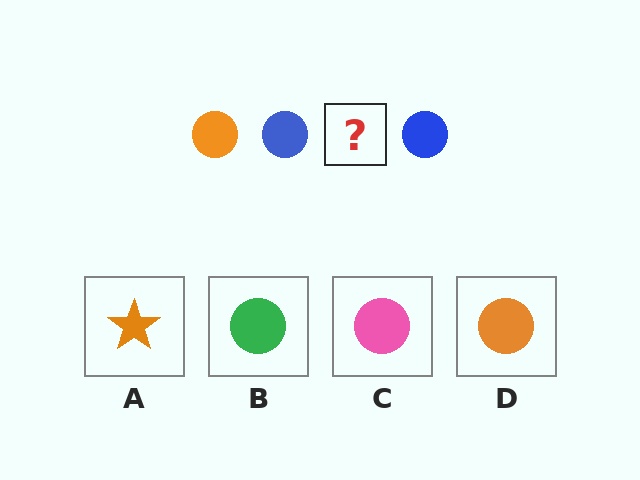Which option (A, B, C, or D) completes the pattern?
D.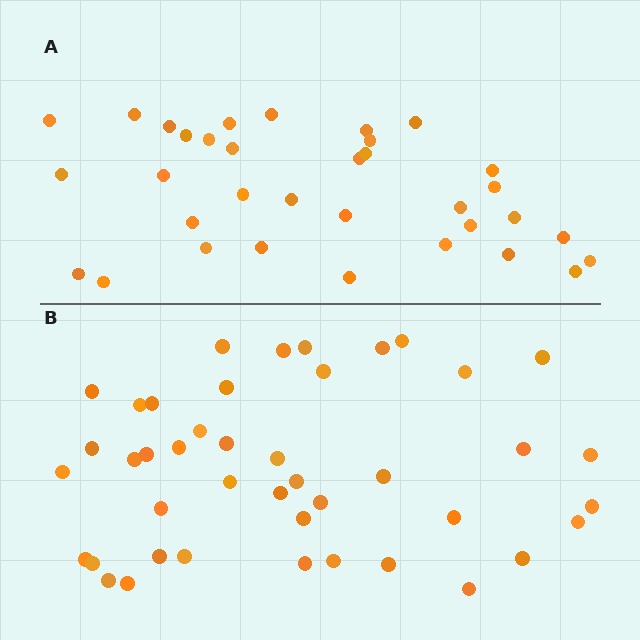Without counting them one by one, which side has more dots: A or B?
Region B (the bottom region) has more dots.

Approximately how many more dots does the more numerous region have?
Region B has roughly 8 or so more dots than region A.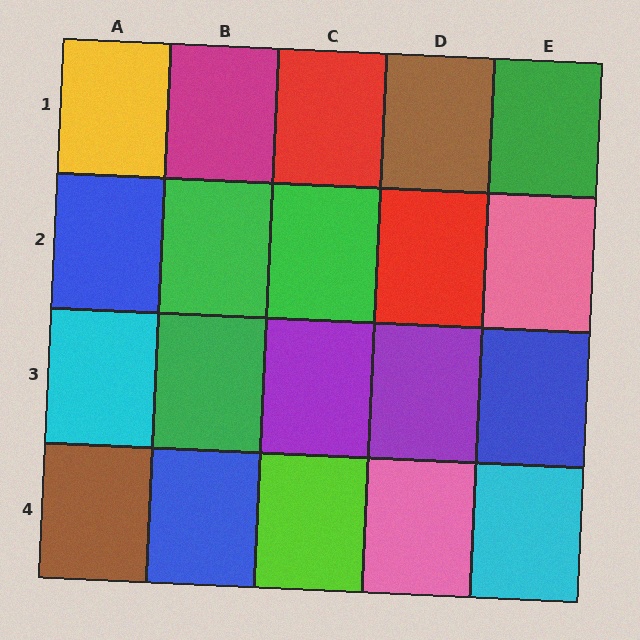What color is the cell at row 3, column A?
Cyan.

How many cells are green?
4 cells are green.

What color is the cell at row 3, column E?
Blue.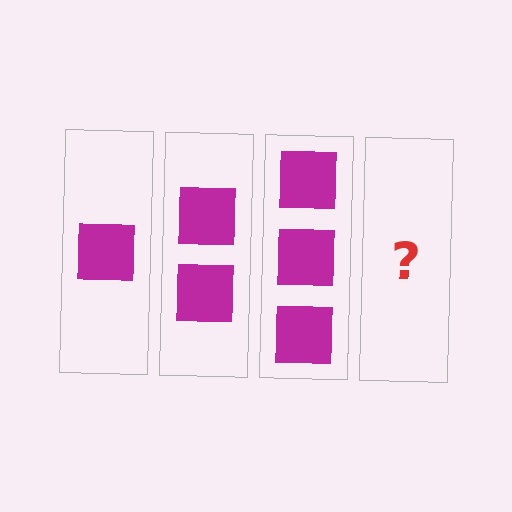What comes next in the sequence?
The next element should be 4 squares.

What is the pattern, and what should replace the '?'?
The pattern is that each step adds one more square. The '?' should be 4 squares.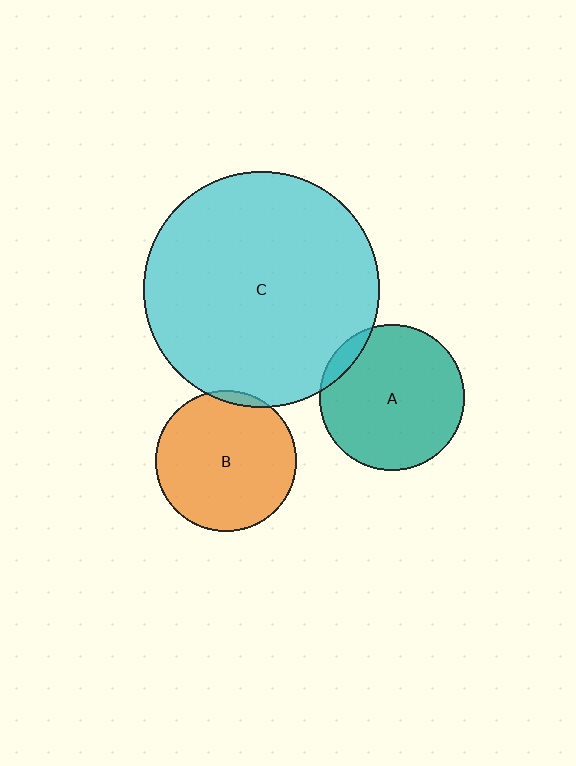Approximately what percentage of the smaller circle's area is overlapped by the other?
Approximately 5%.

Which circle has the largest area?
Circle C (cyan).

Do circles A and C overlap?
Yes.